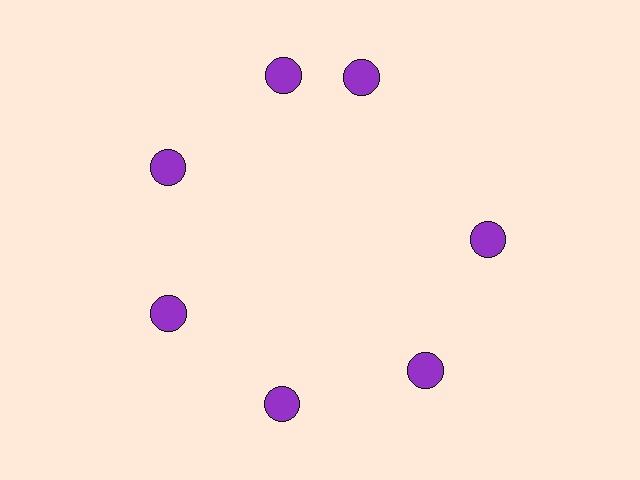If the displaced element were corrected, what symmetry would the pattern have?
It would have 7-fold rotational symmetry — the pattern would map onto itself every 51 degrees.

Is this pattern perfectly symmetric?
No. The 7 purple circles are arranged in a ring, but one element near the 1 o'clock position is rotated out of alignment along the ring, breaking the 7-fold rotational symmetry.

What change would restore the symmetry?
The symmetry would be restored by rotating it back into even spacing with its neighbors so that all 7 circles sit at equal angles and equal distance from the center.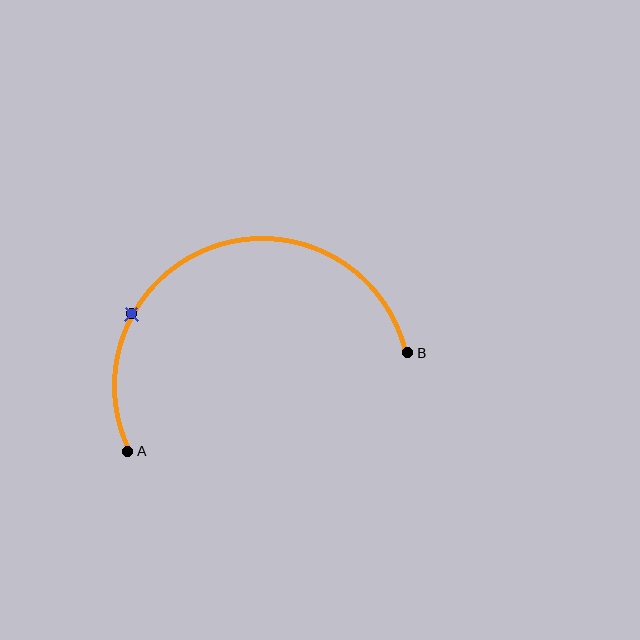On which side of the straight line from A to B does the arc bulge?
The arc bulges above the straight line connecting A and B.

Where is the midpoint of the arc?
The arc midpoint is the point on the curve farthest from the straight line joining A and B. It sits above that line.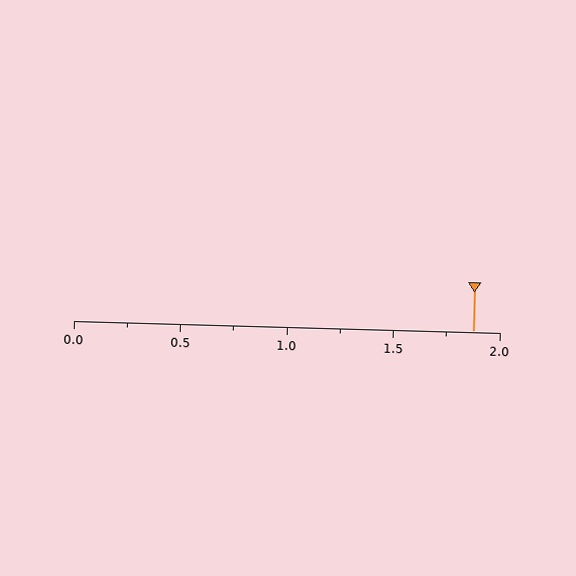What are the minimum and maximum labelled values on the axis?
The axis runs from 0.0 to 2.0.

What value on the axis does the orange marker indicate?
The marker indicates approximately 1.88.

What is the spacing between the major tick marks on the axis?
The major ticks are spaced 0.5 apart.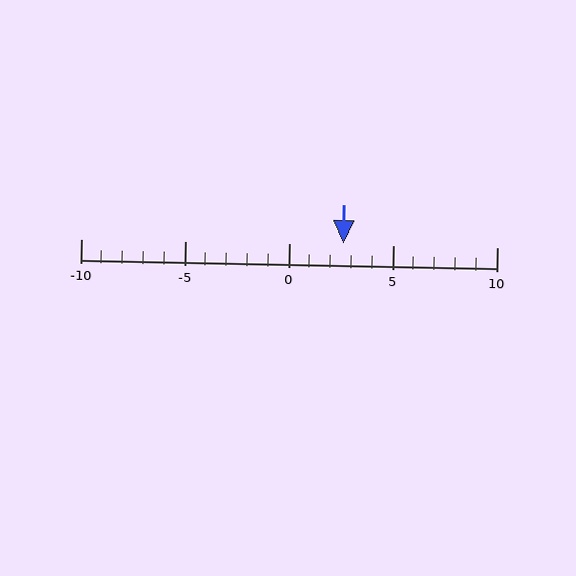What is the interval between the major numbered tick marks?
The major tick marks are spaced 5 units apart.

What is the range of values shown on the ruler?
The ruler shows values from -10 to 10.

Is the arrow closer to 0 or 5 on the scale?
The arrow is closer to 5.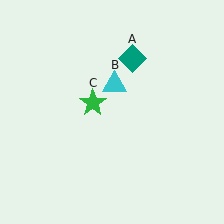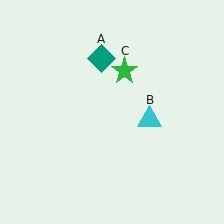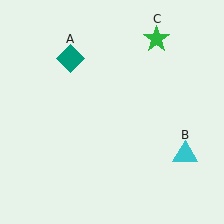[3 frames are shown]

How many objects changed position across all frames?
3 objects changed position: teal diamond (object A), cyan triangle (object B), green star (object C).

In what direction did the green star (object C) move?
The green star (object C) moved up and to the right.